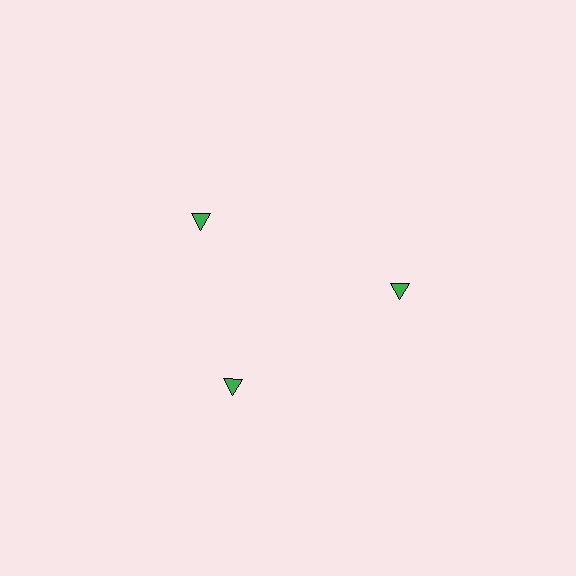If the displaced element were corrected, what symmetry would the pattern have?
It would have 3-fold rotational symmetry — the pattern would map onto itself every 120 degrees.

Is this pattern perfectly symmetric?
No. The 3 green triangles are arranged in a ring, but one element near the 11 o'clock position is rotated out of alignment along the ring, breaking the 3-fold rotational symmetry.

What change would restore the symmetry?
The symmetry would be restored by rotating it back into even spacing with its neighbors so that all 3 triangles sit at equal angles and equal distance from the center.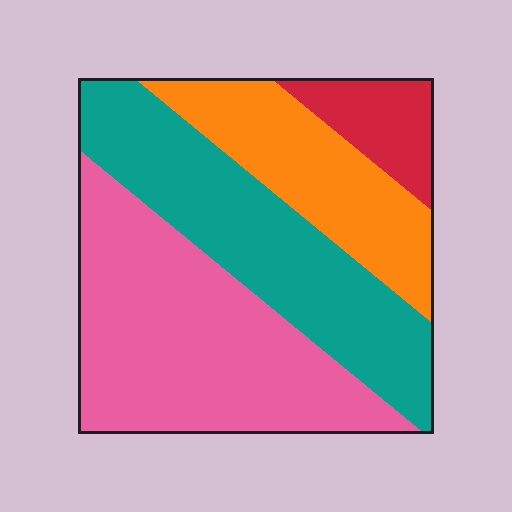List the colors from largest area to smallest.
From largest to smallest: pink, teal, orange, red.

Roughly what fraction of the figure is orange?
Orange takes up about one fifth (1/5) of the figure.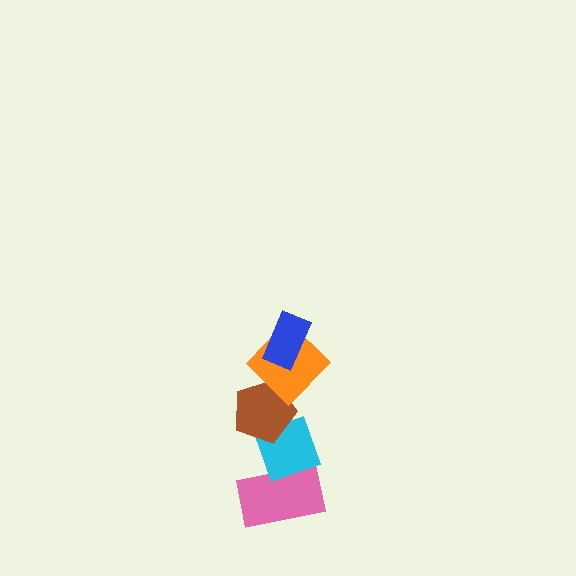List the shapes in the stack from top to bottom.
From top to bottom: the blue rectangle, the orange diamond, the brown pentagon, the cyan diamond, the pink rectangle.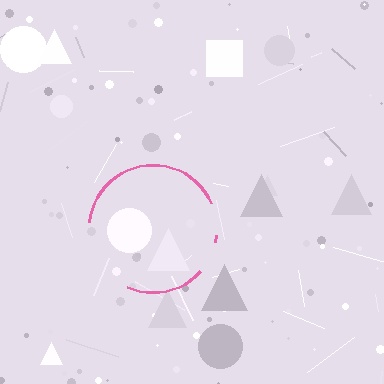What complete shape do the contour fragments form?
The contour fragments form a circle.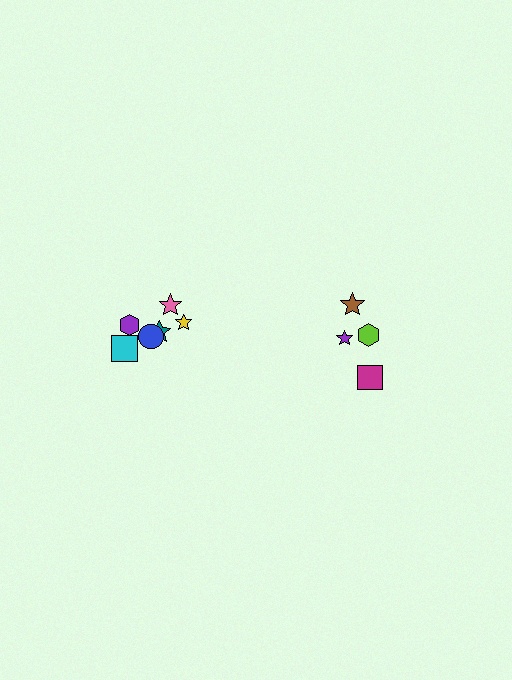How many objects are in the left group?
There are 6 objects.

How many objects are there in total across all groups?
There are 10 objects.